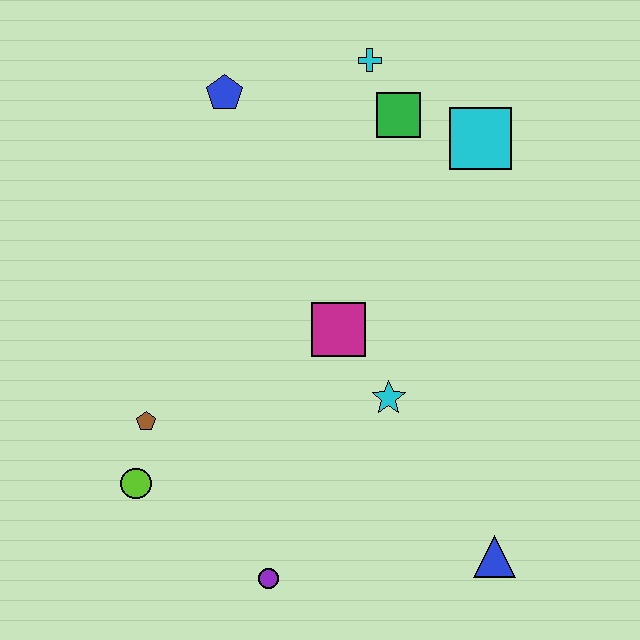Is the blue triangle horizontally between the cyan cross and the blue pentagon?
No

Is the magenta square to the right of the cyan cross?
No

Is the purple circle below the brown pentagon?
Yes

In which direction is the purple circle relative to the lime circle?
The purple circle is to the right of the lime circle.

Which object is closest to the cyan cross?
The green square is closest to the cyan cross.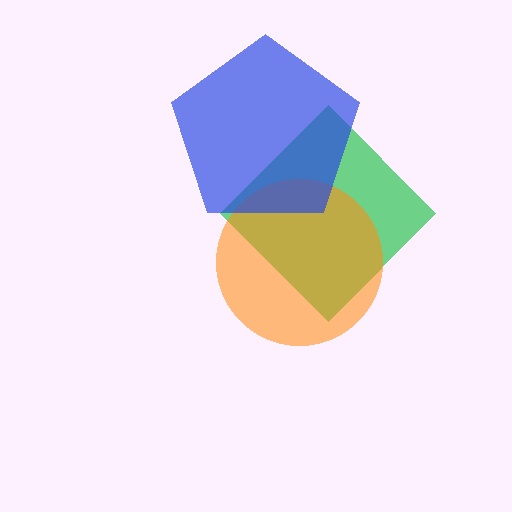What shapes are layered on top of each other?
The layered shapes are: a green diamond, an orange circle, a blue pentagon.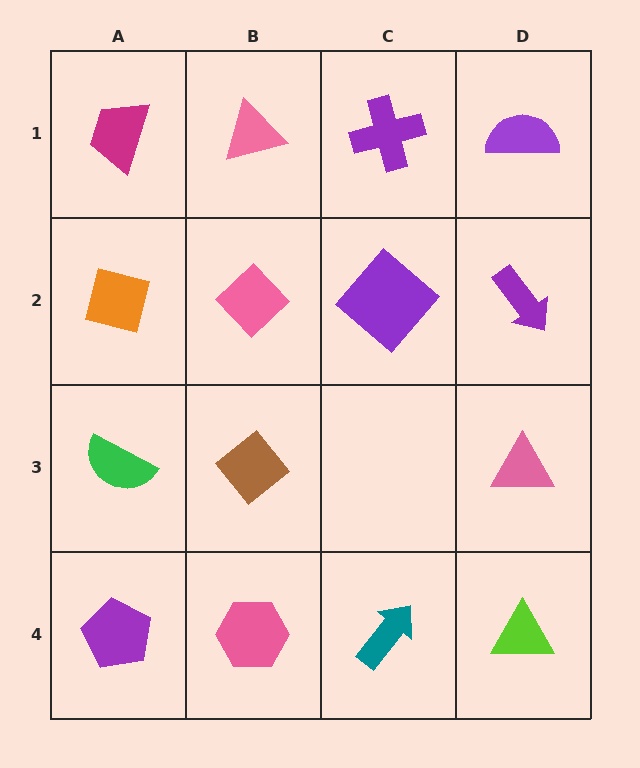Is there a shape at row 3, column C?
No, that cell is empty.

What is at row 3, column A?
A green semicircle.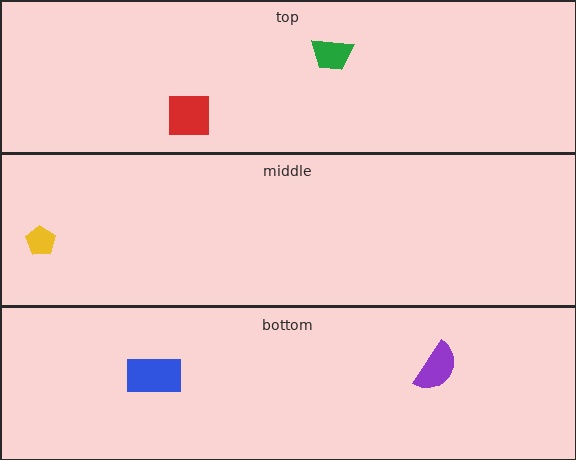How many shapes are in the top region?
2.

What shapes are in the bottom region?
The blue rectangle, the purple semicircle.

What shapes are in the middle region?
The yellow pentagon.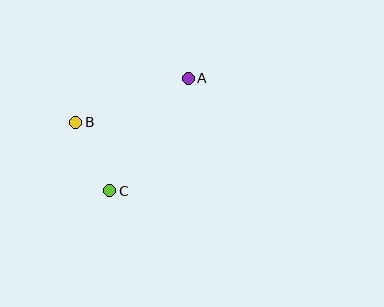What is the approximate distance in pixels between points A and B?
The distance between A and B is approximately 121 pixels.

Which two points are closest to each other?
Points B and C are closest to each other.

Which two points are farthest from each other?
Points A and C are farthest from each other.